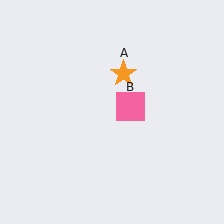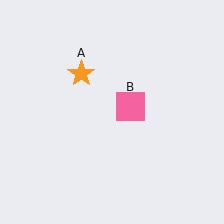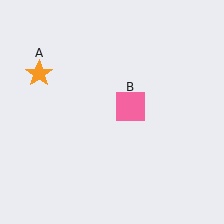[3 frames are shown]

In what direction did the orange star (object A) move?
The orange star (object A) moved left.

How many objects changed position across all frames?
1 object changed position: orange star (object A).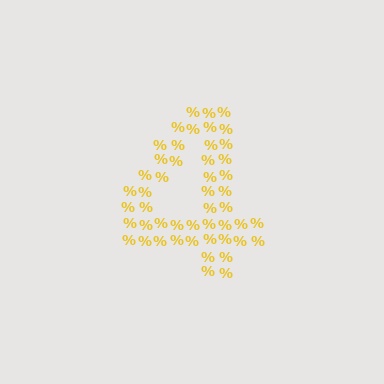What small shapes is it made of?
It is made of small percent signs.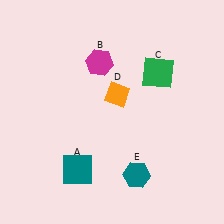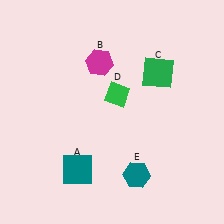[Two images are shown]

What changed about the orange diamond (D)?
In Image 1, D is orange. In Image 2, it changed to green.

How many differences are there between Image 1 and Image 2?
There is 1 difference between the two images.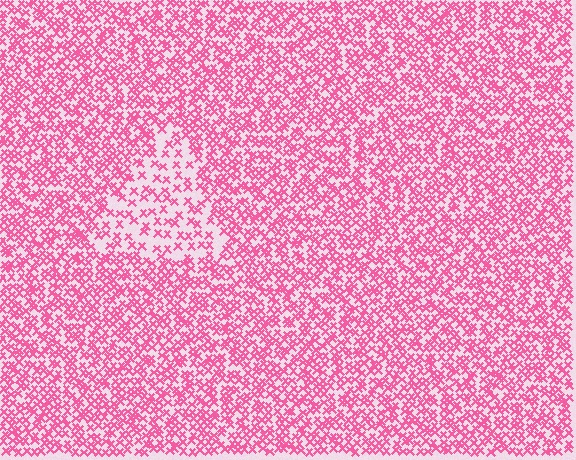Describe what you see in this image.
The image contains small pink elements arranged at two different densities. A triangle-shaped region is visible where the elements are less densely packed than the surrounding area.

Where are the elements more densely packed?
The elements are more densely packed outside the triangle boundary.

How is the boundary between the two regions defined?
The boundary is defined by a change in element density (approximately 2.1x ratio). All elements are the same color, size, and shape.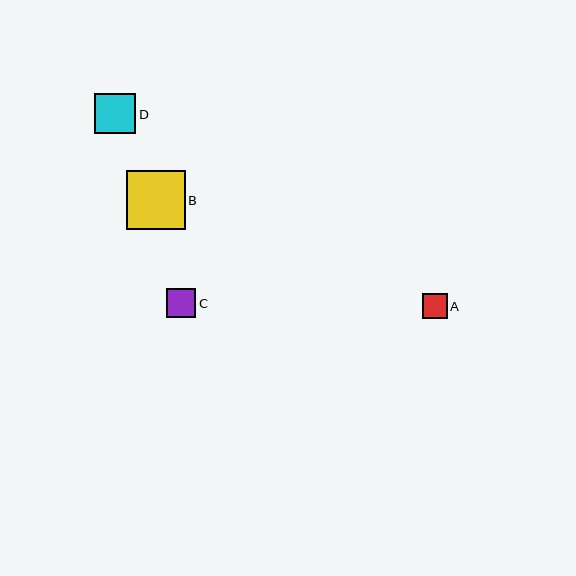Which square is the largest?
Square B is the largest with a size of approximately 59 pixels.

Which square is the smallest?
Square A is the smallest with a size of approximately 25 pixels.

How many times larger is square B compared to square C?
Square B is approximately 2.0 times the size of square C.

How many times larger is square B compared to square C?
Square B is approximately 2.0 times the size of square C.